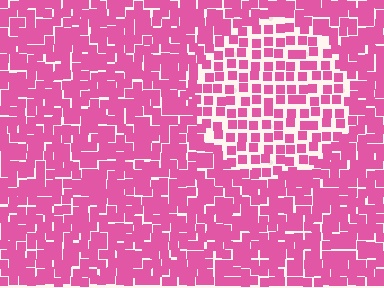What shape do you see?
I see a circle.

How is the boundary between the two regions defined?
The boundary is defined by a change in element density (approximately 1.8x ratio). All elements are the same color, size, and shape.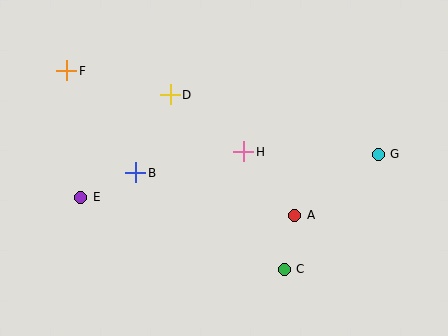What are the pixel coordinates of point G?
Point G is at (378, 154).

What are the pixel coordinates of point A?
Point A is at (295, 216).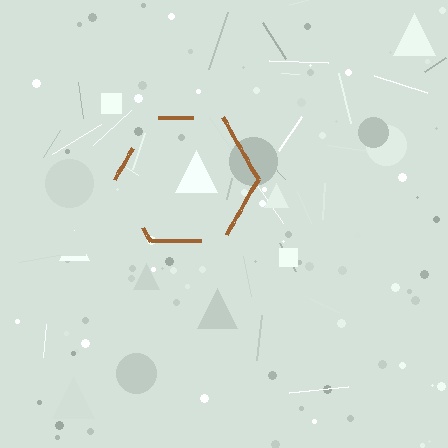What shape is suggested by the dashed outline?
The dashed outline suggests a hexagon.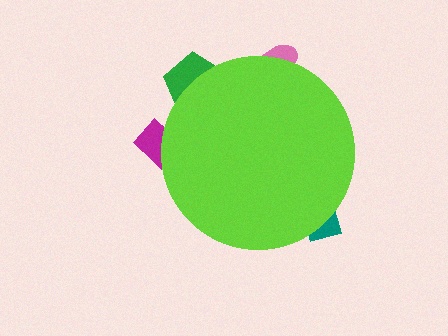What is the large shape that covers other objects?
A lime circle.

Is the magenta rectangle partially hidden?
Yes, the magenta rectangle is partially hidden behind the lime circle.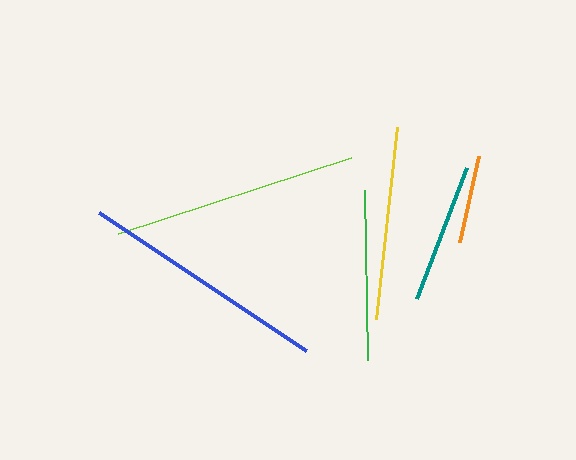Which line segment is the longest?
The blue line is the longest at approximately 249 pixels.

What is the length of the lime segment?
The lime segment is approximately 245 pixels long.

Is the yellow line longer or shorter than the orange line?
The yellow line is longer than the orange line.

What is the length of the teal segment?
The teal segment is approximately 140 pixels long.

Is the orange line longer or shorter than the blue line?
The blue line is longer than the orange line.